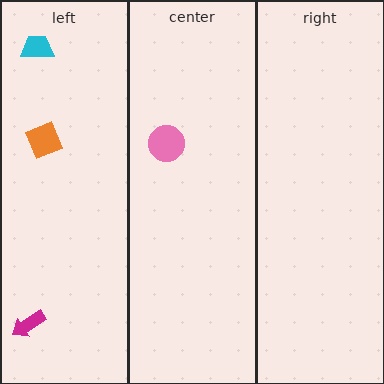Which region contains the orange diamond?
The left region.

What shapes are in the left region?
The cyan trapezoid, the magenta arrow, the orange diamond.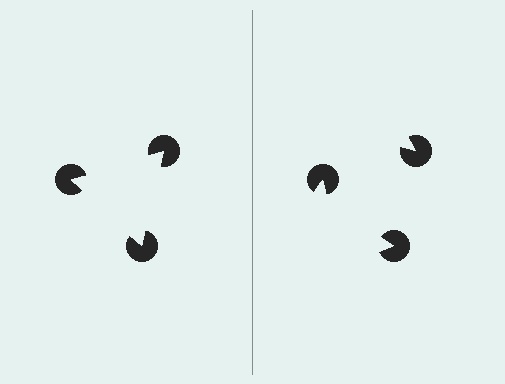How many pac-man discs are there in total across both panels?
6 — 3 on each side.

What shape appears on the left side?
An illusory triangle.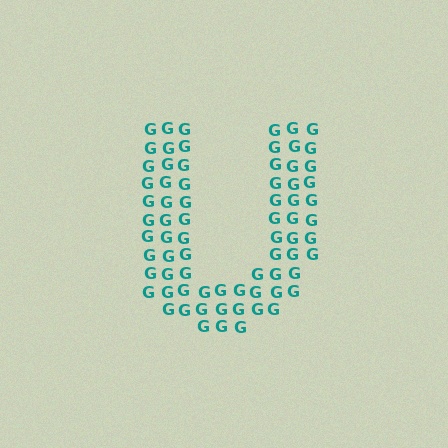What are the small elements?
The small elements are letter G's.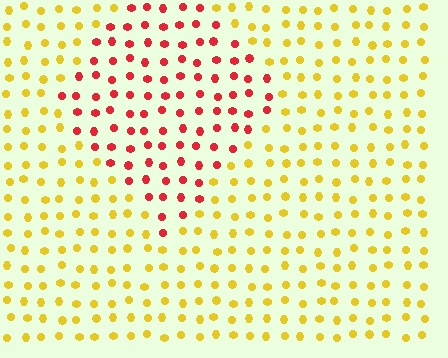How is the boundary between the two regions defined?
The boundary is defined purely by a slight shift in hue (about 57 degrees). Spacing, size, and orientation are identical on both sides.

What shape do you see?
I see a diamond.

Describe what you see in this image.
The image is filled with small yellow elements in a uniform arrangement. A diamond-shaped region is visible where the elements are tinted to a slightly different hue, forming a subtle color boundary.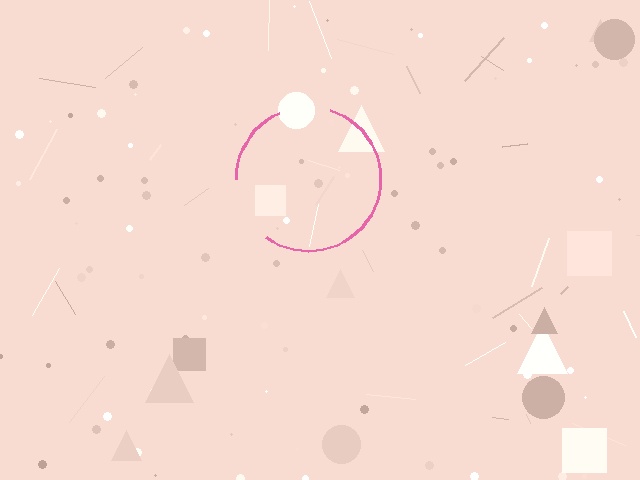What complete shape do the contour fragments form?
The contour fragments form a circle.